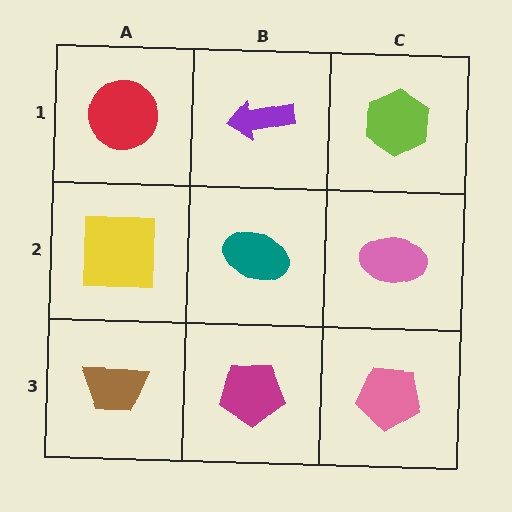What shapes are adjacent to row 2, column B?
A purple arrow (row 1, column B), a magenta pentagon (row 3, column B), a yellow square (row 2, column A), a pink ellipse (row 2, column C).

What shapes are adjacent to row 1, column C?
A pink ellipse (row 2, column C), a purple arrow (row 1, column B).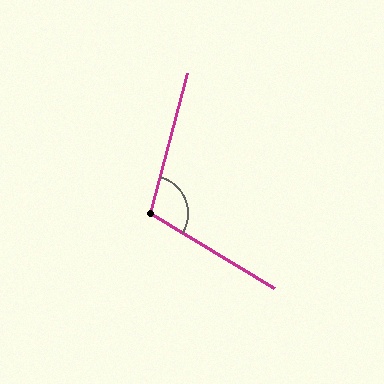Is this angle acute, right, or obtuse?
It is obtuse.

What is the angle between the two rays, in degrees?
Approximately 107 degrees.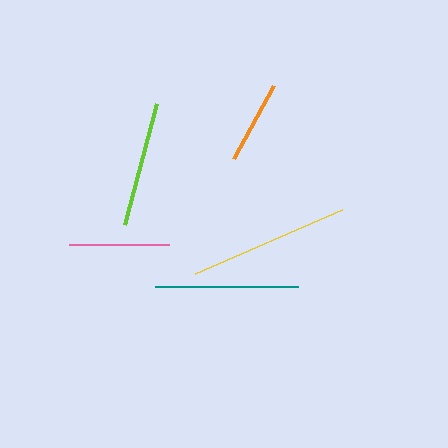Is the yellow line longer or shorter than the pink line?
The yellow line is longer than the pink line.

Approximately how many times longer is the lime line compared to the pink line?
The lime line is approximately 1.2 times the length of the pink line.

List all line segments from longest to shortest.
From longest to shortest: yellow, teal, lime, pink, orange.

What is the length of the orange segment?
The orange segment is approximately 83 pixels long.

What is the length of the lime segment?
The lime segment is approximately 125 pixels long.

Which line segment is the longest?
The yellow line is the longest at approximately 159 pixels.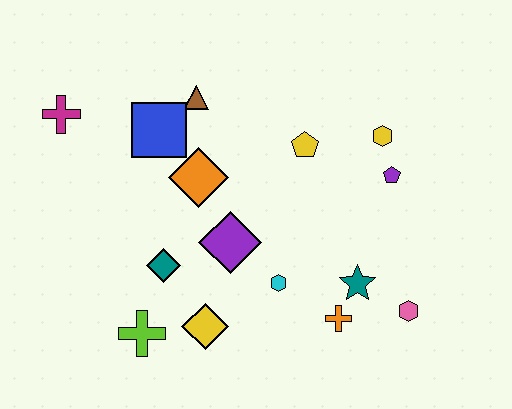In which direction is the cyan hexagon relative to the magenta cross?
The cyan hexagon is to the right of the magenta cross.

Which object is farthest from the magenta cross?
The pink hexagon is farthest from the magenta cross.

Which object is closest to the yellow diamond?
The lime cross is closest to the yellow diamond.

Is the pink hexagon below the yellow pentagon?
Yes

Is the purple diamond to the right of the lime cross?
Yes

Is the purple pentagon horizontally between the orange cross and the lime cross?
No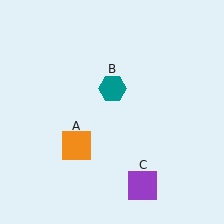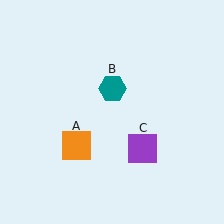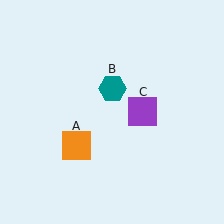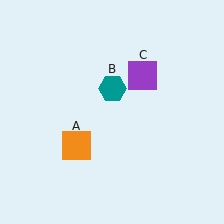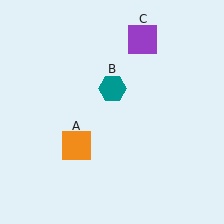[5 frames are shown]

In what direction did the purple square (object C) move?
The purple square (object C) moved up.